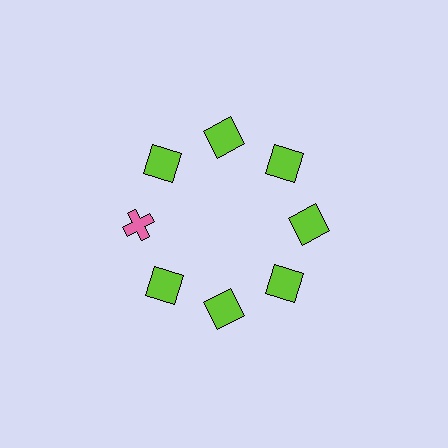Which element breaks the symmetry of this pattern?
The pink cross at roughly the 9 o'clock position breaks the symmetry. All other shapes are lime squares.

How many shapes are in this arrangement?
There are 8 shapes arranged in a ring pattern.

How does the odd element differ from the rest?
It differs in both color (pink instead of lime) and shape (cross instead of square).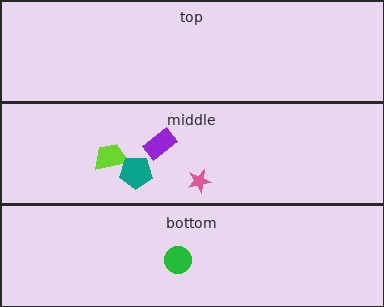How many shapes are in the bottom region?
1.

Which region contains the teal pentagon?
The middle region.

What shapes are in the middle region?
The pink star, the purple rectangle, the lime trapezoid, the teal pentagon.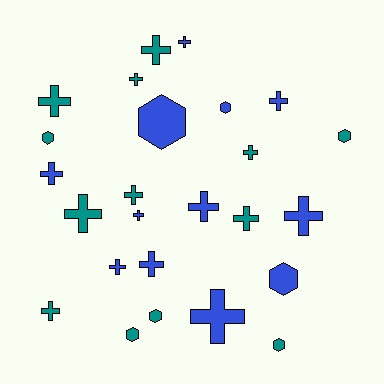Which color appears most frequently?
Teal, with 13 objects.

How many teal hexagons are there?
There are 5 teal hexagons.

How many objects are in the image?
There are 25 objects.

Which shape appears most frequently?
Cross, with 17 objects.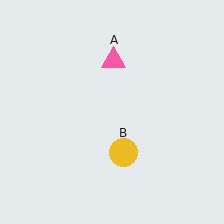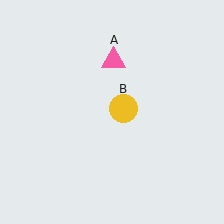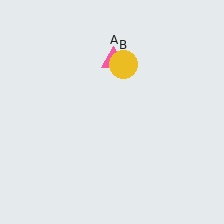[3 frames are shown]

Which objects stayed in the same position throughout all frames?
Pink triangle (object A) remained stationary.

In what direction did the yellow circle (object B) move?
The yellow circle (object B) moved up.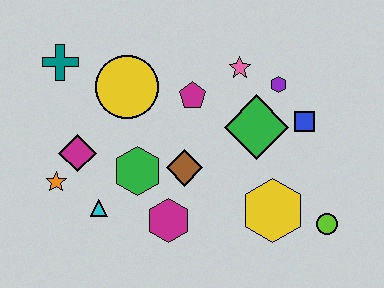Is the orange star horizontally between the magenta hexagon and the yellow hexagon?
No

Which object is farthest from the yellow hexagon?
The teal cross is farthest from the yellow hexagon.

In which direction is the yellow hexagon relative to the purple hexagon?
The yellow hexagon is below the purple hexagon.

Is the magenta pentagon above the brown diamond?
Yes